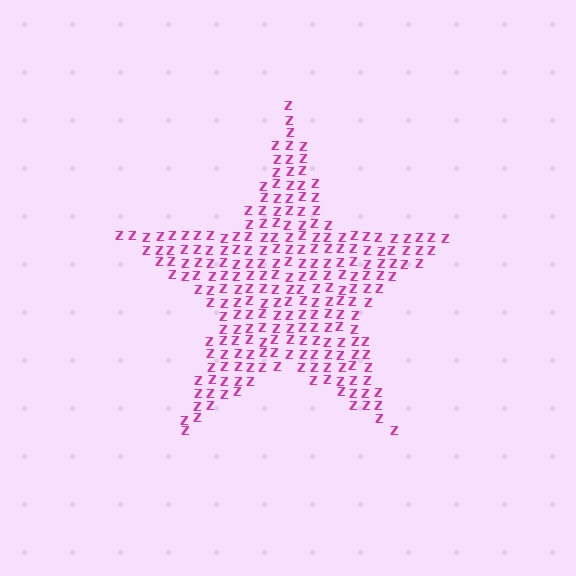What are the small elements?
The small elements are letter Z's.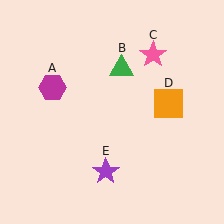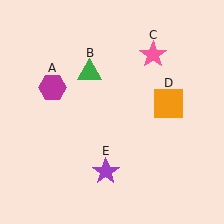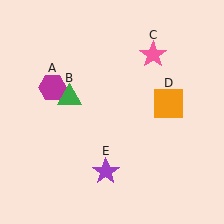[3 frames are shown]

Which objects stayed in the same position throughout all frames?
Magenta hexagon (object A) and pink star (object C) and orange square (object D) and purple star (object E) remained stationary.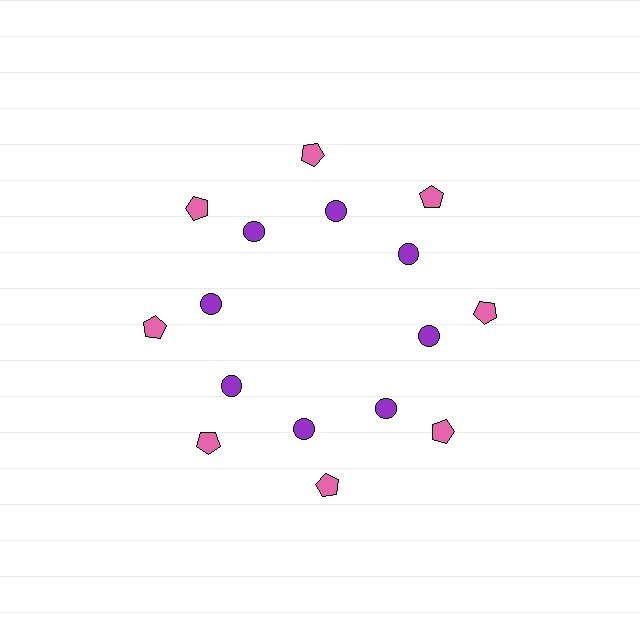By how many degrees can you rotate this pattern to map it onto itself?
The pattern maps onto itself every 45 degrees of rotation.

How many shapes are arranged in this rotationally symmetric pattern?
There are 16 shapes, arranged in 8 groups of 2.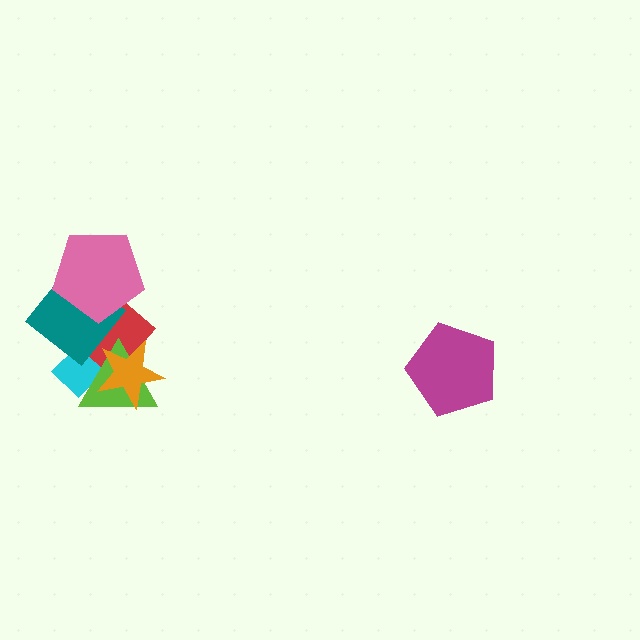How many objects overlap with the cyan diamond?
3 objects overlap with the cyan diamond.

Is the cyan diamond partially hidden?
Yes, it is partially covered by another shape.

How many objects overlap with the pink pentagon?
2 objects overlap with the pink pentagon.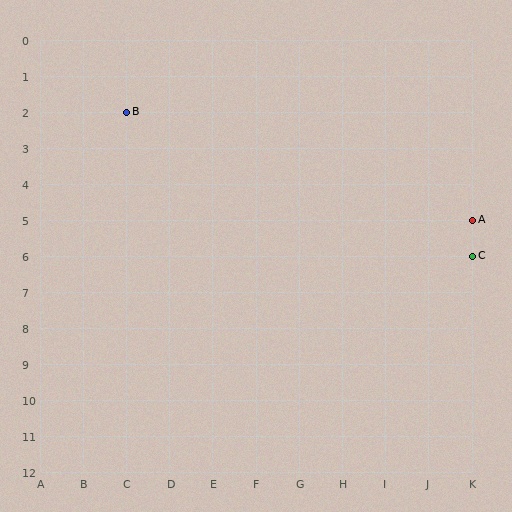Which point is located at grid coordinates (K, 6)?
Point C is at (K, 6).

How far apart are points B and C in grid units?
Points B and C are 8 columns and 4 rows apart (about 8.9 grid units diagonally).